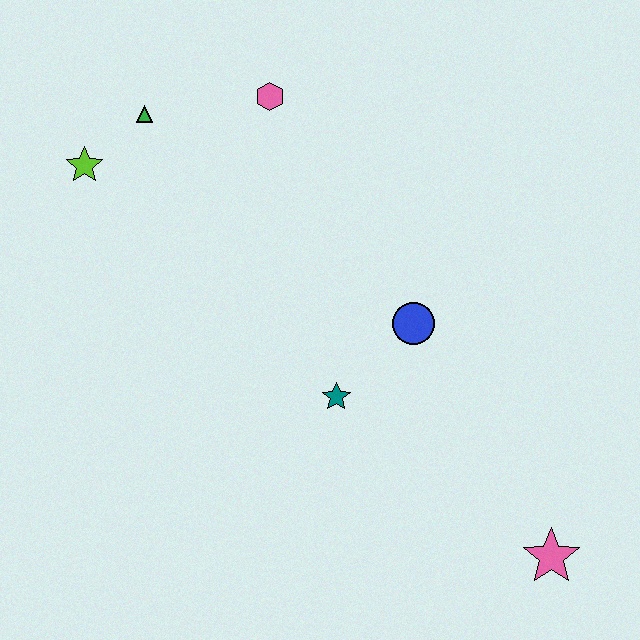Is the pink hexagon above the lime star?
Yes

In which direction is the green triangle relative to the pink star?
The green triangle is above the pink star.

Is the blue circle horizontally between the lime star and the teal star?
No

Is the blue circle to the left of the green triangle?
No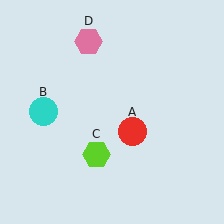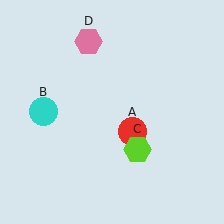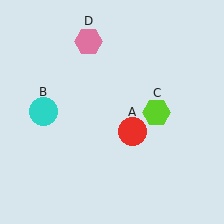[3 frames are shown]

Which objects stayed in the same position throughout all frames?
Red circle (object A) and cyan circle (object B) and pink hexagon (object D) remained stationary.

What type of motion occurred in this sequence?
The lime hexagon (object C) rotated counterclockwise around the center of the scene.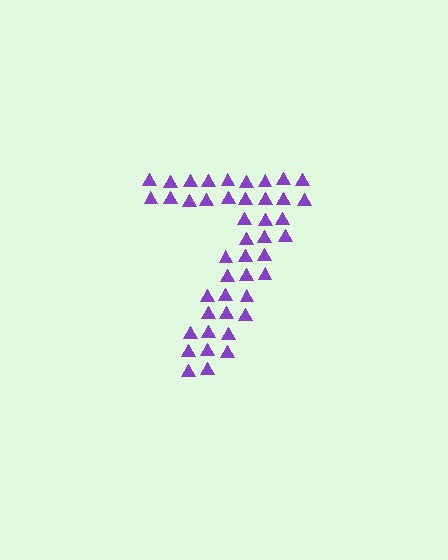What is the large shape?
The large shape is the digit 7.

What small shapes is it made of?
It is made of small triangles.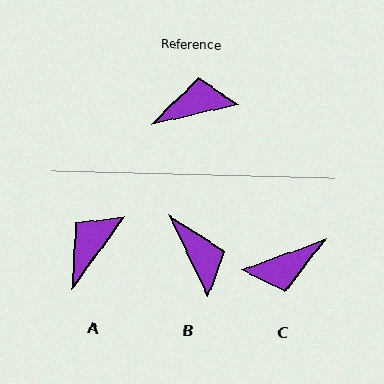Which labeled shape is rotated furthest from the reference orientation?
C, about 173 degrees away.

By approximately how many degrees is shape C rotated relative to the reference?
Approximately 173 degrees clockwise.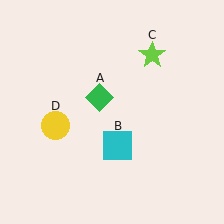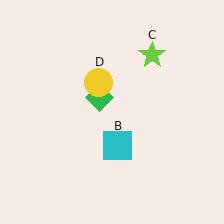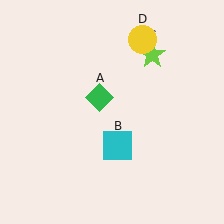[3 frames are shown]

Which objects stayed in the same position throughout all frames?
Green diamond (object A) and cyan square (object B) and lime star (object C) remained stationary.